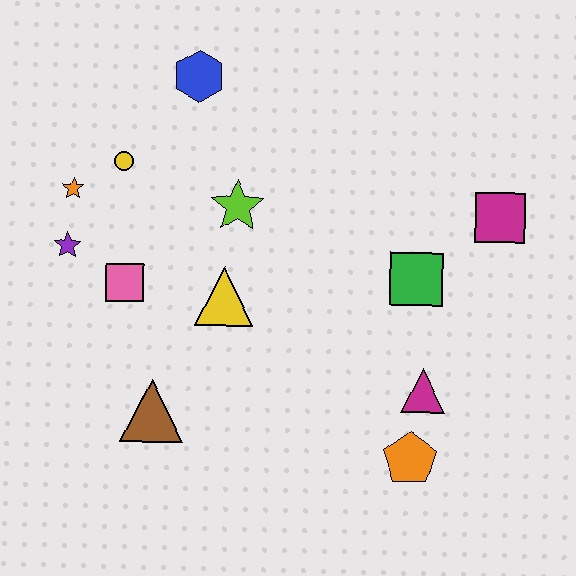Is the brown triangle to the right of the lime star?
No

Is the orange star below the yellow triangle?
No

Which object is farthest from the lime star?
The orange pentagon is farthest from the lime star.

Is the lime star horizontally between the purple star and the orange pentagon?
Yes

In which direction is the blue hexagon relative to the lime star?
The blue hexagon is above the lime star.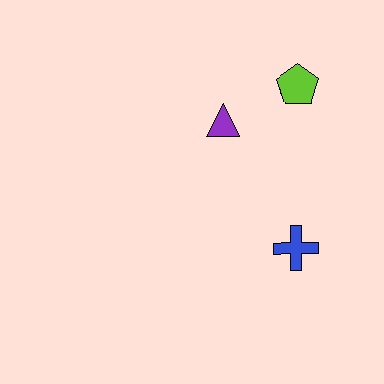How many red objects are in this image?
There are no red objects.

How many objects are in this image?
There are 3 objects.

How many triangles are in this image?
There is 1 triangle.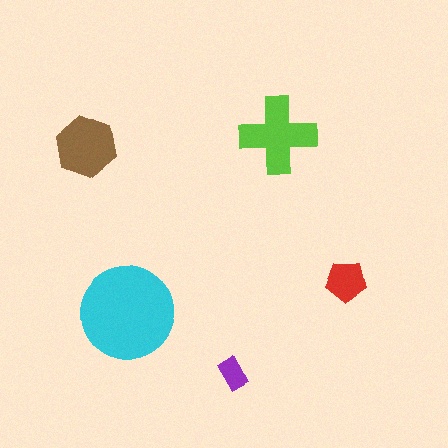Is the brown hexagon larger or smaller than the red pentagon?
Larger.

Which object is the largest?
The cyan circle.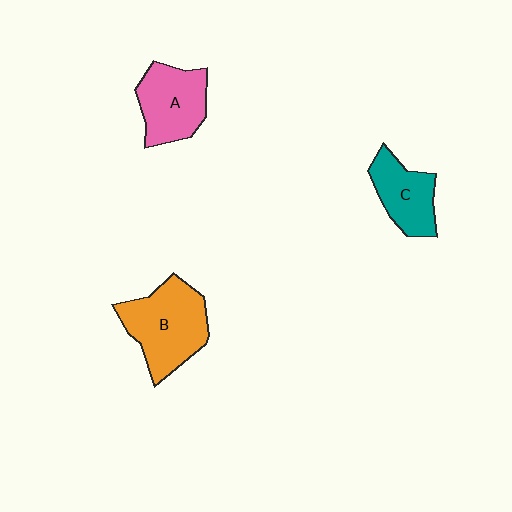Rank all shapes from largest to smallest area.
From largest to smallest: B (orange), A (pink), C (teal).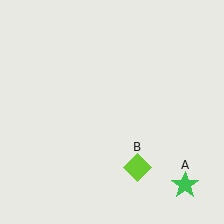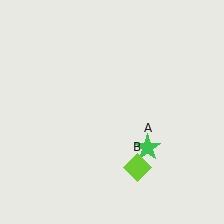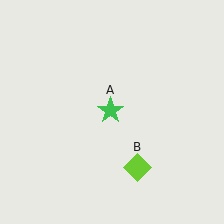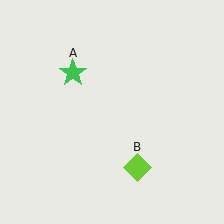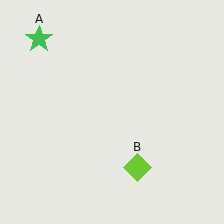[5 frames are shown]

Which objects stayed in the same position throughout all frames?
Lime diamond (object B) remained stationary.